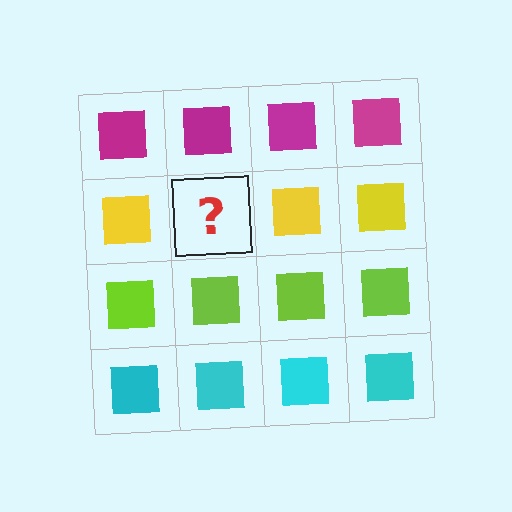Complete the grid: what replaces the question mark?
The question mark should be replaced with a yellow square.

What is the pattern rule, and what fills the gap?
The rule is that each row has a consistent color. The gap should be filled with a yellow square.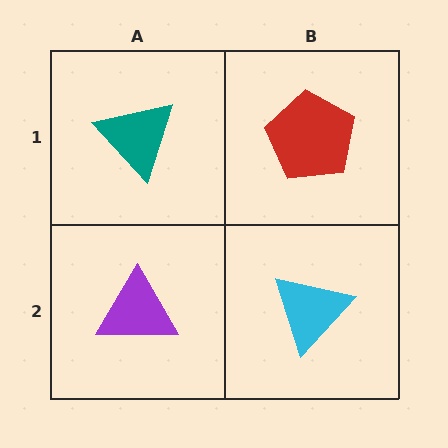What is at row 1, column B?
A red pentagon.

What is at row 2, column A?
A purple triangle.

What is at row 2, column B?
A cyan triangle.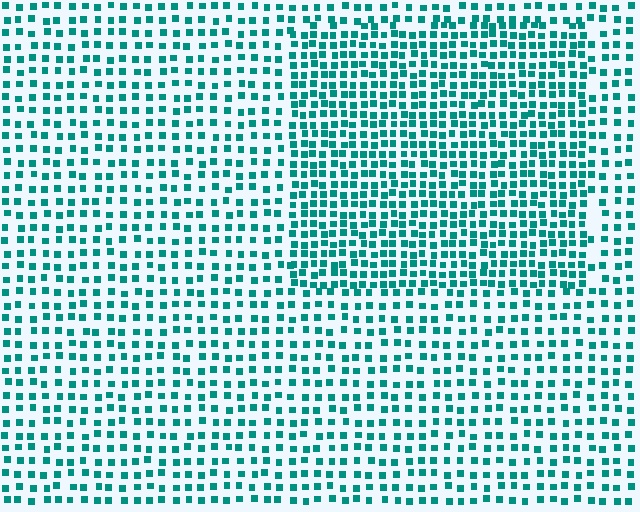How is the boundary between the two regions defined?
The boundary is defined by a change in element density (approximately 1.7x ratio). All elements are the same color, size, and shape.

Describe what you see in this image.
The image contains small teal elements arranged at two different densities. A rectangle-shaped region is visible where the elements are more densely packed than the surrounding area.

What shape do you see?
I see a rectangle.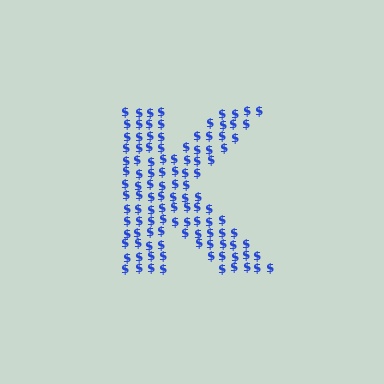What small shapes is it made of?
It is made of small dollar signs.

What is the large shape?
The large shape is the letter K.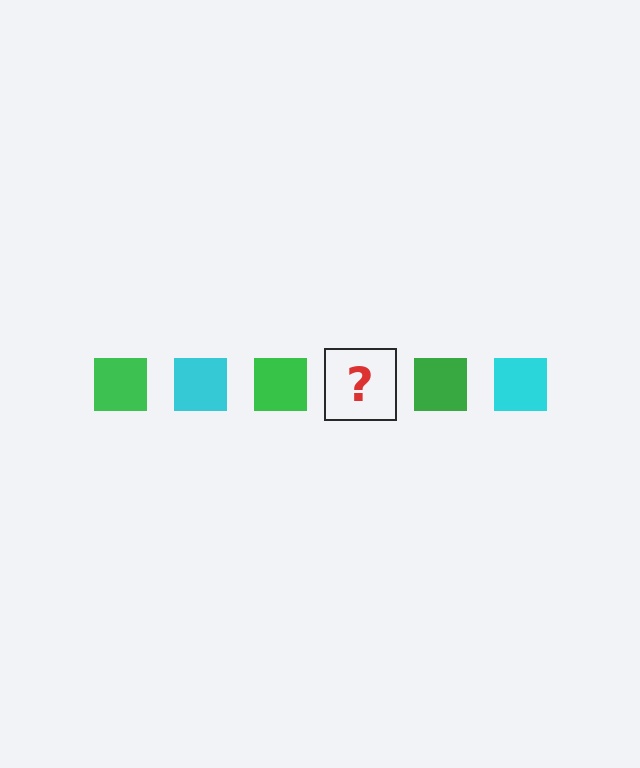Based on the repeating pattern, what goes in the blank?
The blank should be a cyan square.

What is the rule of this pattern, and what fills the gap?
The rule is that the pattern cycles through green, cyan squares. The gap should be filled with a cyan square.